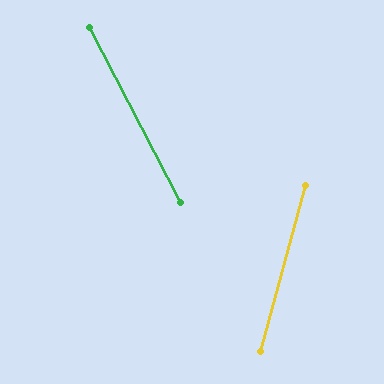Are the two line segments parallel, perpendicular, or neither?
Neither parallel nor perpendicular — they differ by about 43°.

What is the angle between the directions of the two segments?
Approximately 43 degrees.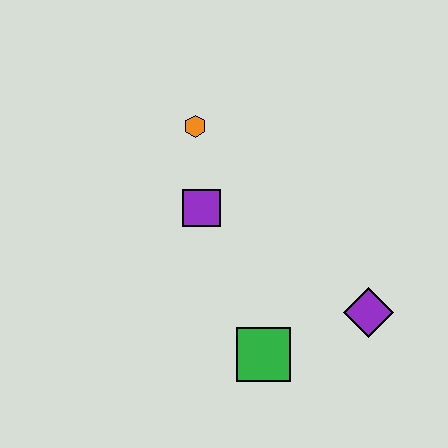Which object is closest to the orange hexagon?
The purple square is closest to the orange hexagon.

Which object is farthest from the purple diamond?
The orange hexagon is farthest from the purple diamond.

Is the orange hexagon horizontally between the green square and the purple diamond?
No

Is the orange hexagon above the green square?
Yes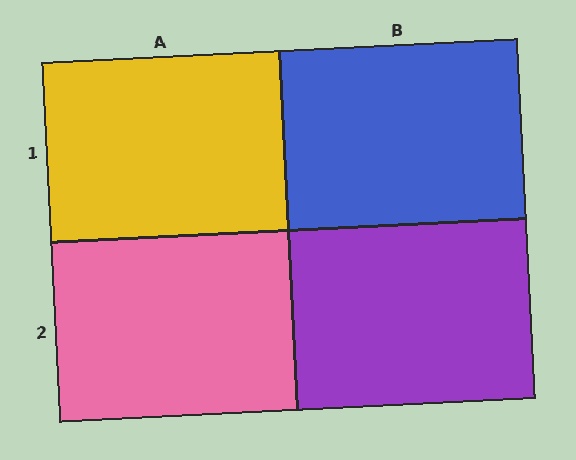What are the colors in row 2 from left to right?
Pink, purple.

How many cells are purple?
1 cell is purple.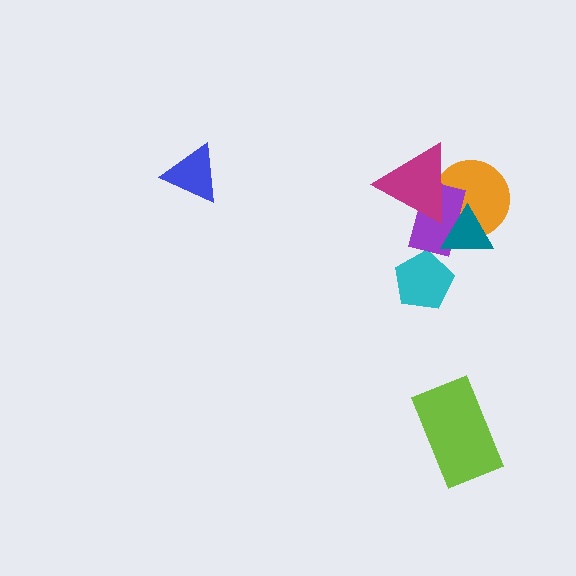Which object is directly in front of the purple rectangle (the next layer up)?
The teal triangle is directly in front of the purple rectangle.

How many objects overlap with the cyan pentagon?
0 objects overlap with the cyan pentagon.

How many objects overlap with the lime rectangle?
0 objects overlap with the lime rectangle.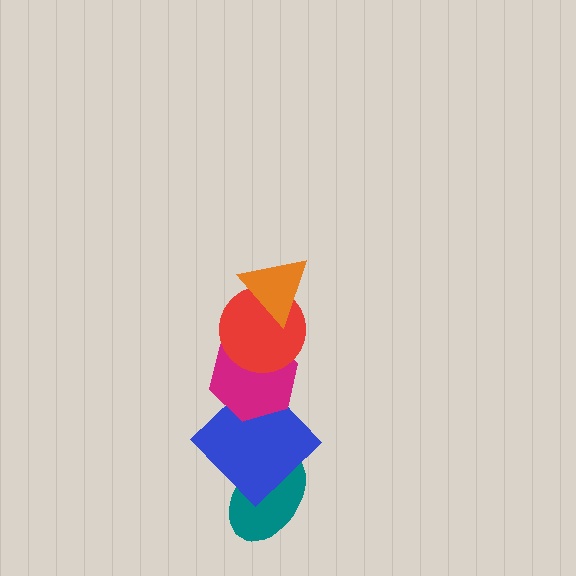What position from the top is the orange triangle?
The orange triangle is 1st from the top.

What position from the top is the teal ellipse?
The teal ellipse is 5th from the top.